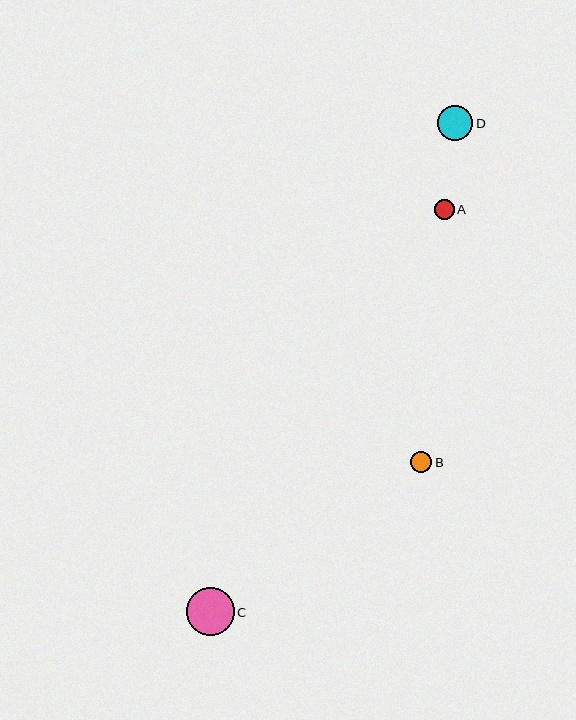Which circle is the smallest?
Circle A is the smallest with a size of approximately 20 pixels.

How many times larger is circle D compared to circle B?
Circle D is approximately 1.6 times the size of circle B.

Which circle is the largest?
Circle C is the largest with a size of approximately 48 pixels.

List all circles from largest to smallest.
From largest to smallest: C, D, B, A.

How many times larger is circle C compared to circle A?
Circle C is approximately 2.4 times the size of circle A.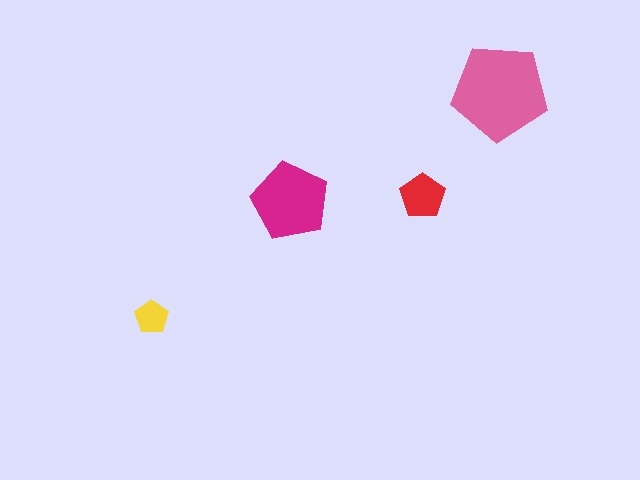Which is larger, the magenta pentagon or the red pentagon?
The magenta one.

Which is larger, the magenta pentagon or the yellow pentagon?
The magenta one.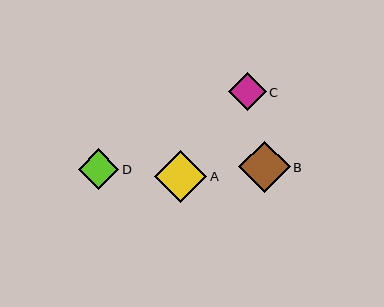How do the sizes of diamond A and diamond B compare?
Diamond A and diamond B are approximately the same size.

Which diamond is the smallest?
Diamond C is the smallest with a size of approximately 38 pixels.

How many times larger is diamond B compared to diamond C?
Diamond B is approximately 1.4 times the size of diamond C.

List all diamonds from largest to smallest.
From largest to smallest: A, B, D, C.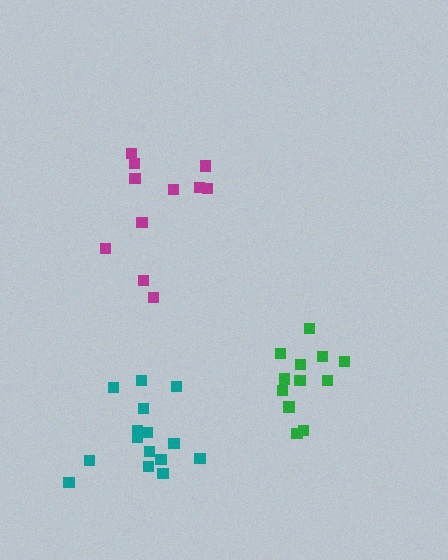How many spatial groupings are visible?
There are 3 spatial groupings.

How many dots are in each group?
Group 1: 12 dots, Group 2: 11 dots, Group 3: 15 dots (38 total).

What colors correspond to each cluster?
The clusters are colored: green, magenta, teal.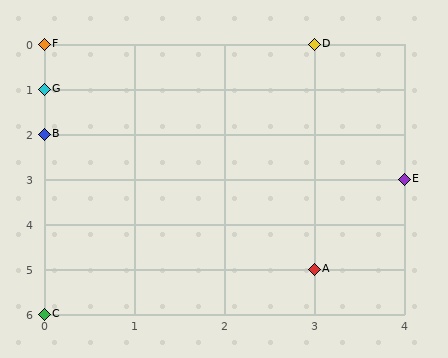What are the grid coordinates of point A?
Point A is at grid coordinates (3, 5).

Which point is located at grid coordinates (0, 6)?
Point C is at (0, 6).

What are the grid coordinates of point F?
Point F is at grid coordinates (0, 0).